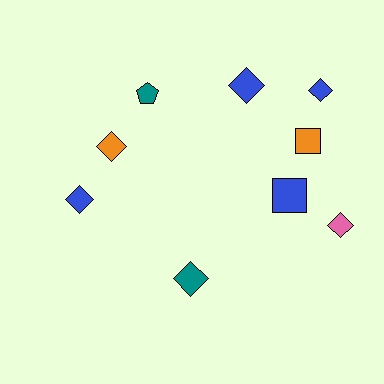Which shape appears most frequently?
Diamond, with 6 objects.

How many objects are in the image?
There are 9 objects.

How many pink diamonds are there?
There is 1 pink diamond.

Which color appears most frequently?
Blue, with 4 objects.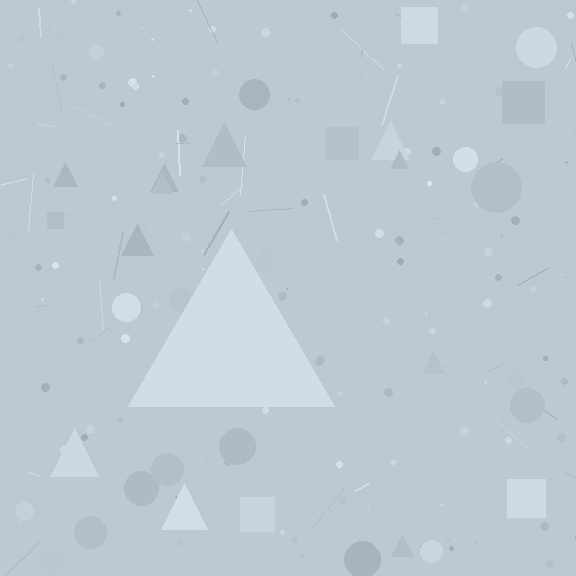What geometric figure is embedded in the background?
A triangle is embedded in the background.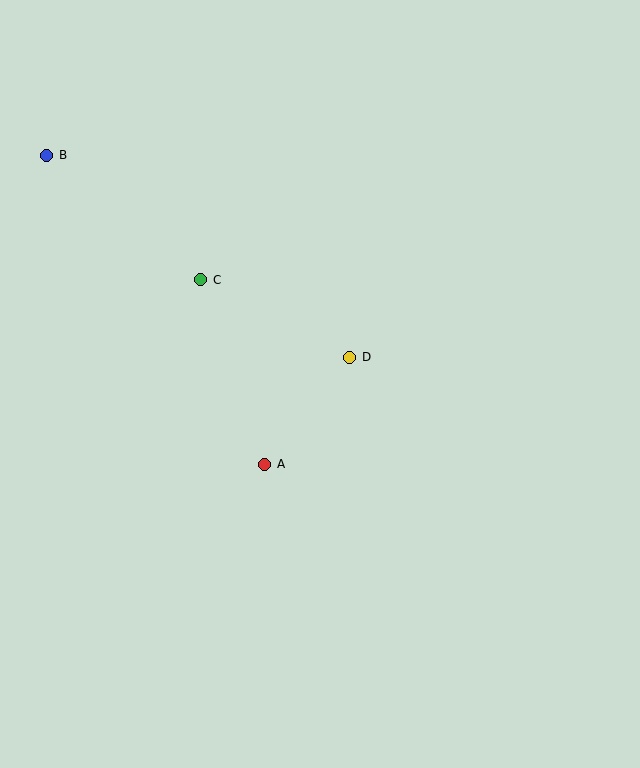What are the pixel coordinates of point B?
Point B is at (47, 155).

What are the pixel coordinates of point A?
Point A is at (265, 464).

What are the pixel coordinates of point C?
Point C is at (201, 280).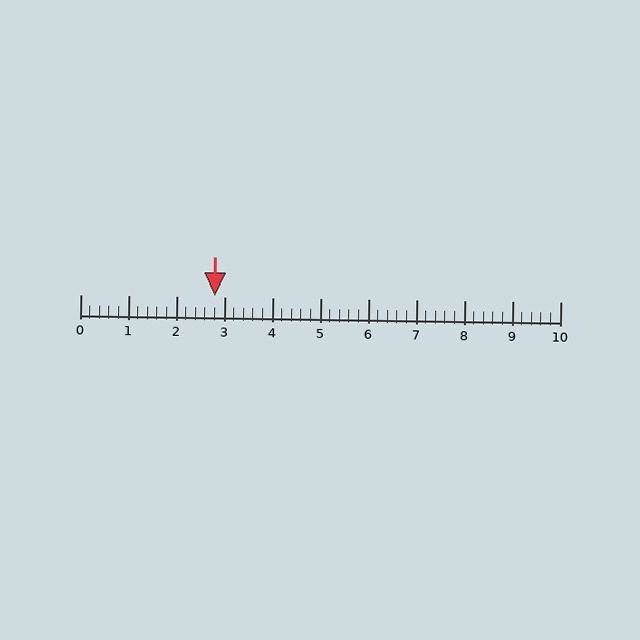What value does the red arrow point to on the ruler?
The red arrow points to approximately 2.8.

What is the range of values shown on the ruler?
The ruler shows values from 0 to 10.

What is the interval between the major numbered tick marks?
The major tick marks are spaced 1 units apart.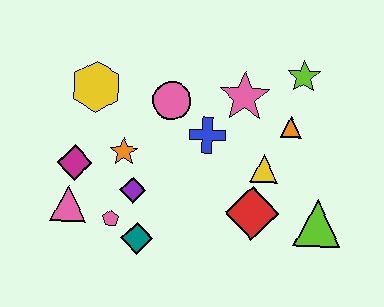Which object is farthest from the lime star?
The pink triangle is farthest from the lime star.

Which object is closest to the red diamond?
The yellow triangle is closest to the red diamond.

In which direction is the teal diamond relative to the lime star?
The teal diamond is below the lime star.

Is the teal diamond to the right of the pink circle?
No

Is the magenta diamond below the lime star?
Yes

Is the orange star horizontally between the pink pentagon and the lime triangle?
Yes